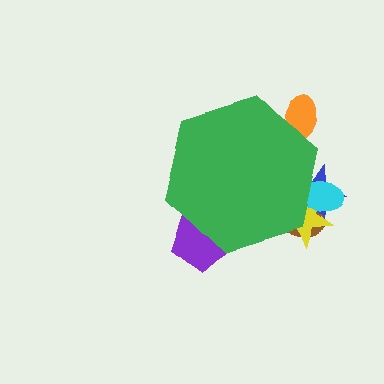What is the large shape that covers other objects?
A green hexagon.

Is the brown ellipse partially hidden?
Yes, the brown ellipse is partially hidden behind the green hexagon.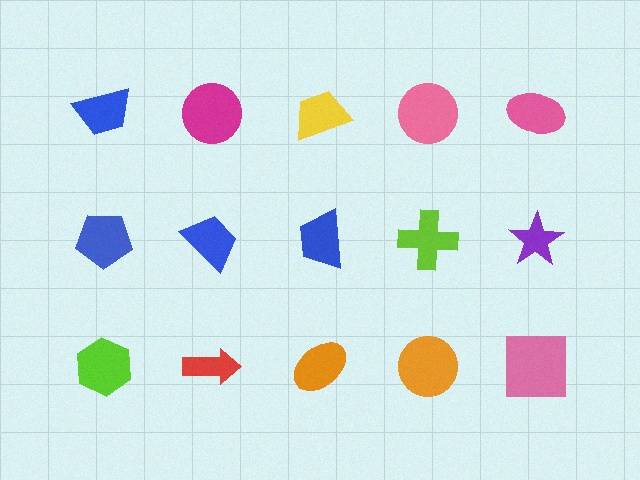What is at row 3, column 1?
A lime hexagon.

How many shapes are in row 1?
5 shapes.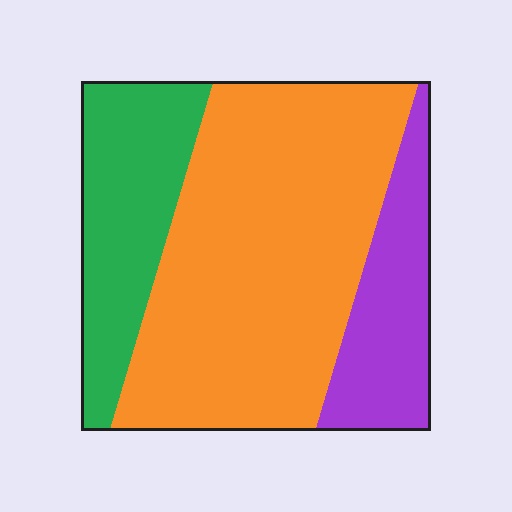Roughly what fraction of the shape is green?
Green takes up about one quarter (1/4) of the shape.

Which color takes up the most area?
Orange, at roughly 60%.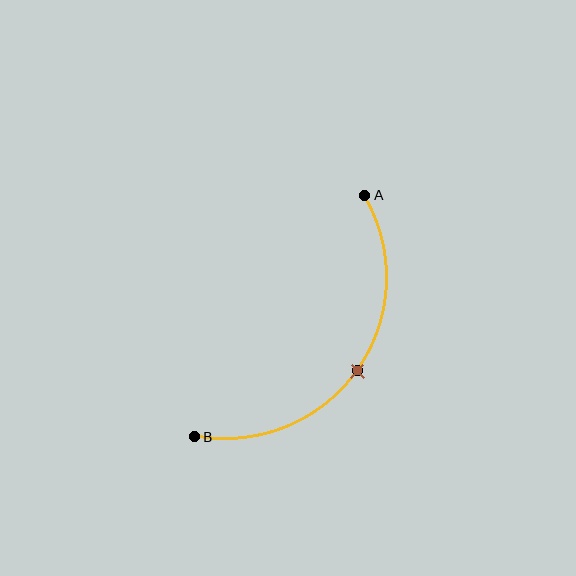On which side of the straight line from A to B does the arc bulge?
The arc bulges below and to the right of the straight line connecting A and B.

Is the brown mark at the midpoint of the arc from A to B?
Yes. The brown mark lies on the arc at equal arc-length from both A and B — it is the arc midpoint.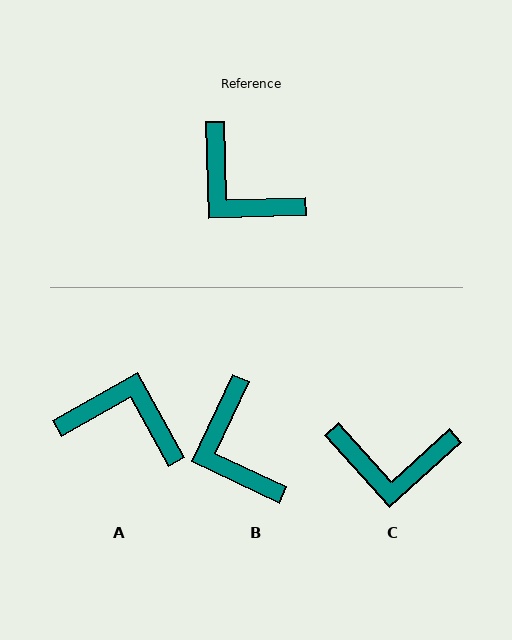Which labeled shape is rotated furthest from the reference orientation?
A, about 153 degrees away.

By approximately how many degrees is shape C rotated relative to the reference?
Approximately 40 degrees counter-clockwise.